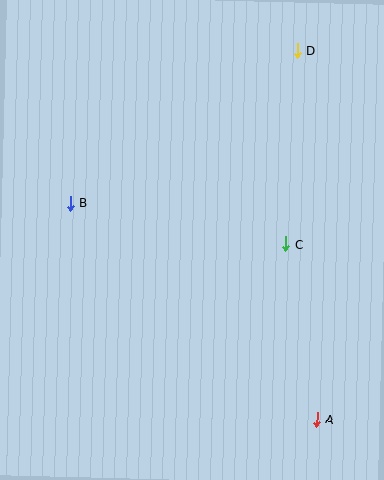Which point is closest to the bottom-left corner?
Point B is closest to the bottom-left corner.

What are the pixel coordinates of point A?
Point A is at (317, 419).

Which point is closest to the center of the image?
Point C at (286, 244) is closest to the center.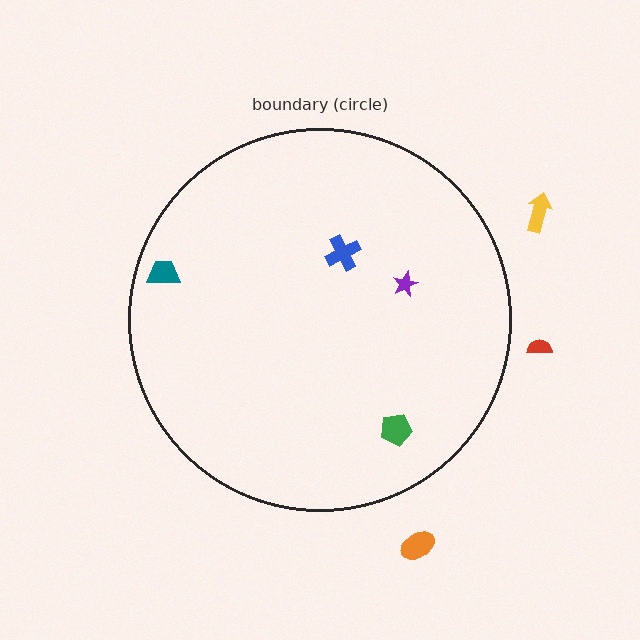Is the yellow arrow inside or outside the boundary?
Outside.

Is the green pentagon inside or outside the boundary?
Inside.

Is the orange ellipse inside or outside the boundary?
Outside.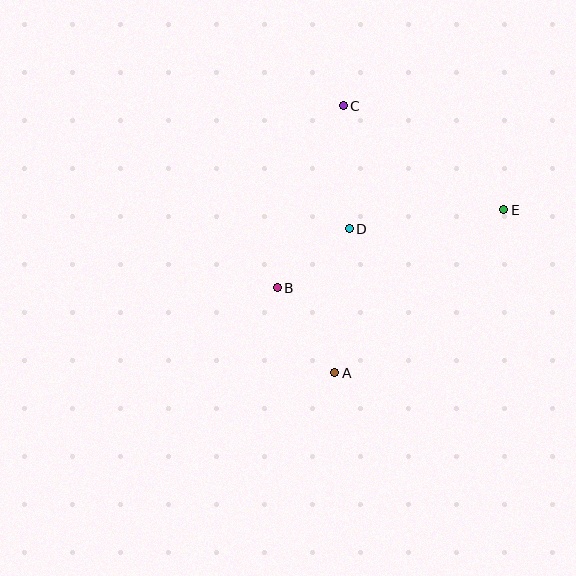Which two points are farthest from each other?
Points A and C are farthest from each other.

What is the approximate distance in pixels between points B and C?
The distance between B and C is approximately 193 pixels.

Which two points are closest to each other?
Points B and D are closest to each other.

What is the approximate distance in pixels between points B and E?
The distance between B and E is approximately 240 pixels.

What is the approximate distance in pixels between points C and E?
The distance between C and E is approximately 191 pixels.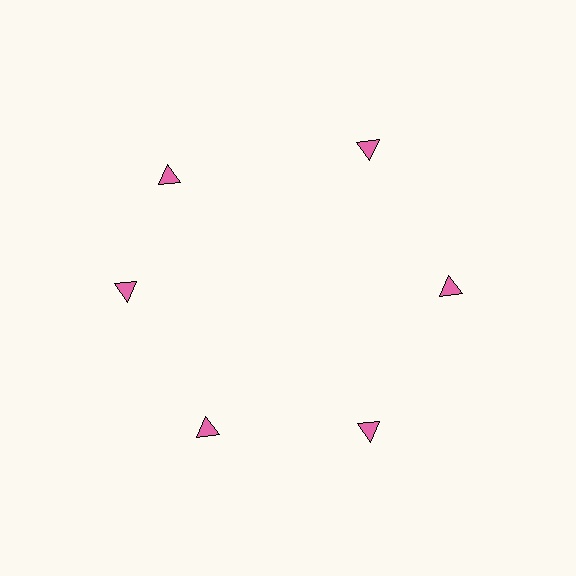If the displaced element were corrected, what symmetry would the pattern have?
It would have 6-fold rotational symmetry — the pattern would map onto itself every 60 degrees.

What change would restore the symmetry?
The symmetry would be restored by rotating it back into even spacing with its neighbors so that all 6 triangles sit at equal angles and equal distance from the center.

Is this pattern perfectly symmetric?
No. The 6 pink triangles are arranged in a ring, but one element near the 11 o'clock position is rotated out of alignment along the ring, breaking the 6-fold rotational symmetry.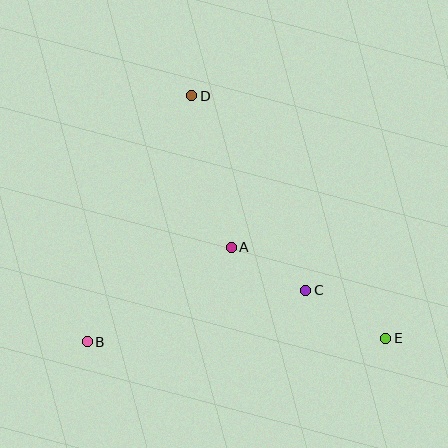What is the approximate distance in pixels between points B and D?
The distance between B and D is approximately 267 pixels.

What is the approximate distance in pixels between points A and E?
The distance between A and E is approximately 179 pixels.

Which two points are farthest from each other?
Points D and E are farthest from each other.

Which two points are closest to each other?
Points A and C are closest to each other.